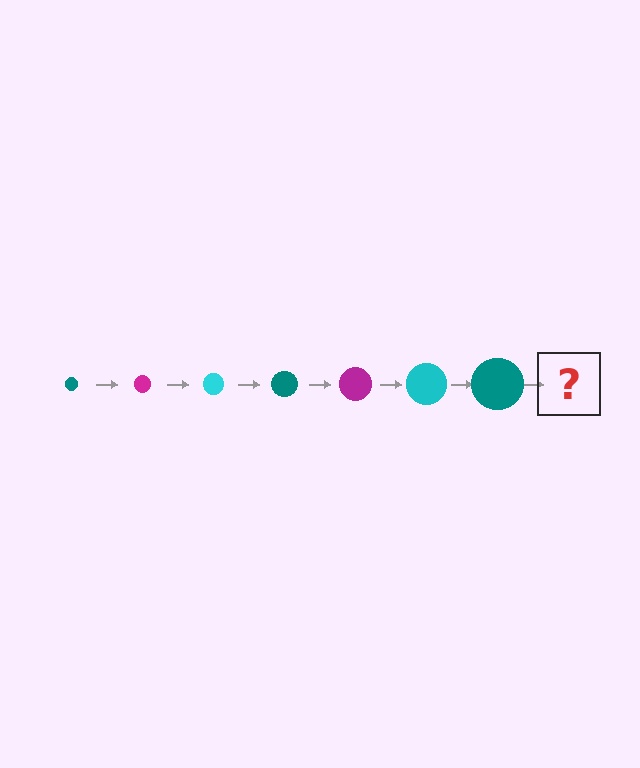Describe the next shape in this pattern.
It should be a magenta circle, larger than the previous one.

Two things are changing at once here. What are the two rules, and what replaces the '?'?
The two rules are that the circle grows larger each step and the color cycles through teal, magenta, and cyan. The '?' should be a magenta circle, larger than the previous one.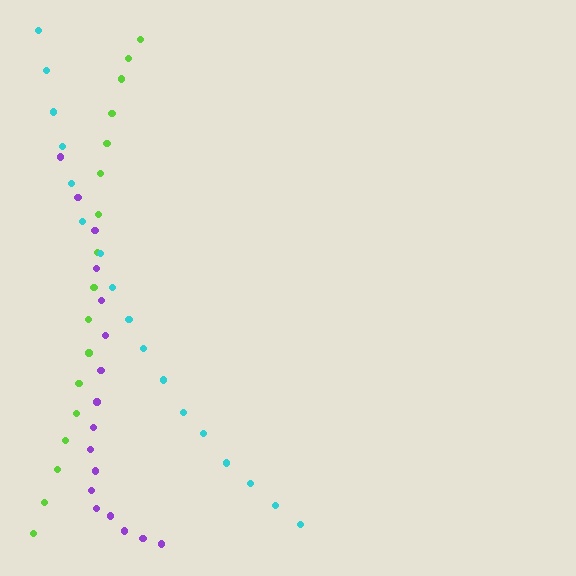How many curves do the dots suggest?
There are 3 distinct paths.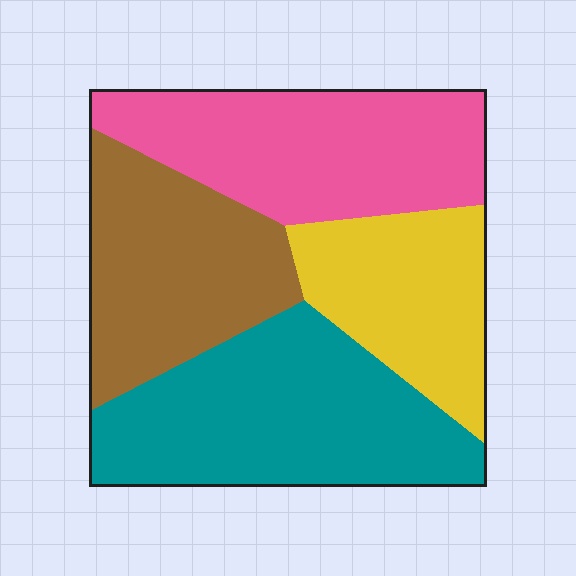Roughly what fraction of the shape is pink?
Pink takes up about one quarter (1/4) of the shape.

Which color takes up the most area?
Teal, at roughly 30%.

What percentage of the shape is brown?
Brown takes up about one quarter (1/4) of the shape.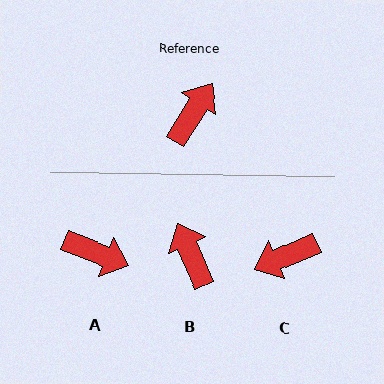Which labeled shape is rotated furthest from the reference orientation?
C, about 145 degrees away.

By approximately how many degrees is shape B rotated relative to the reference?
Approximately 55 degrees counter-clockwise.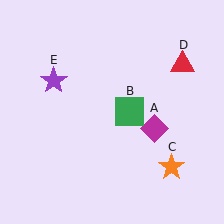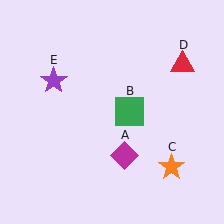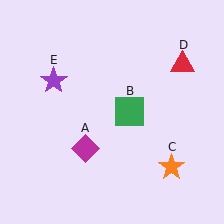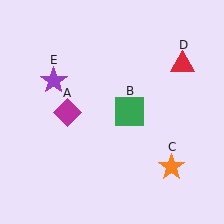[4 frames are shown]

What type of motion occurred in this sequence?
The magenta diamond (object A) rotated clockwise around the center of the scene.